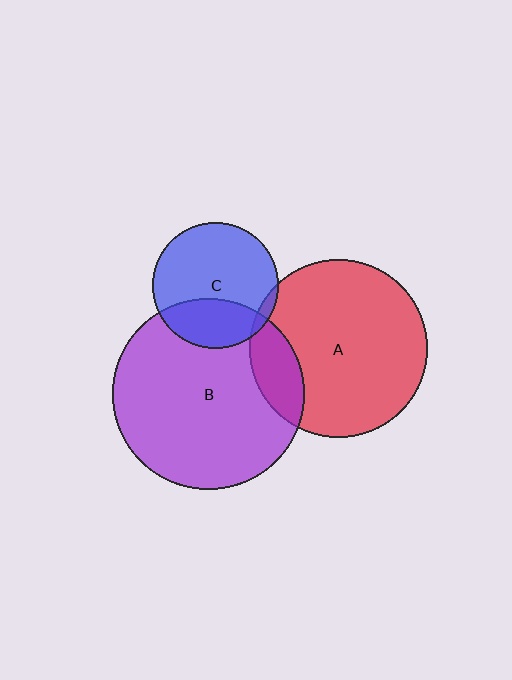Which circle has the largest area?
Circle B (purple).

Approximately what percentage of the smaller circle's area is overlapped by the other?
Approximately 30%.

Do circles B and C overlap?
Yes.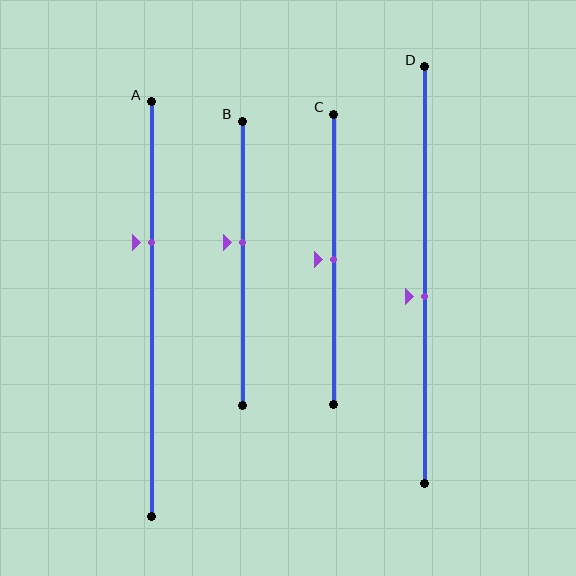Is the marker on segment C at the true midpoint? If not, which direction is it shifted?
Yes, the marker on segment C is at the true midpoint.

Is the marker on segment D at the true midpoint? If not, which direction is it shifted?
No, the marker on segment D is shifted downward by about 5% of the segment length.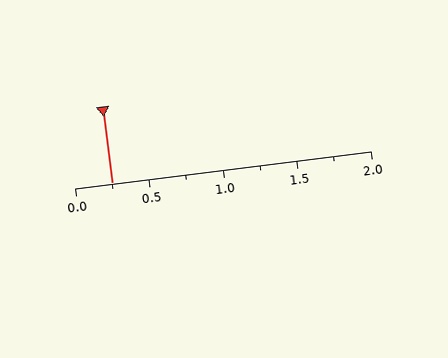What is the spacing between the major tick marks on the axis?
The major ticks are spaced 0.5 apart.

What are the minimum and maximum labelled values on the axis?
The axis runs from 0.0 to 2.0.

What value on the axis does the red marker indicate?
The marker indicates approximately 0.25.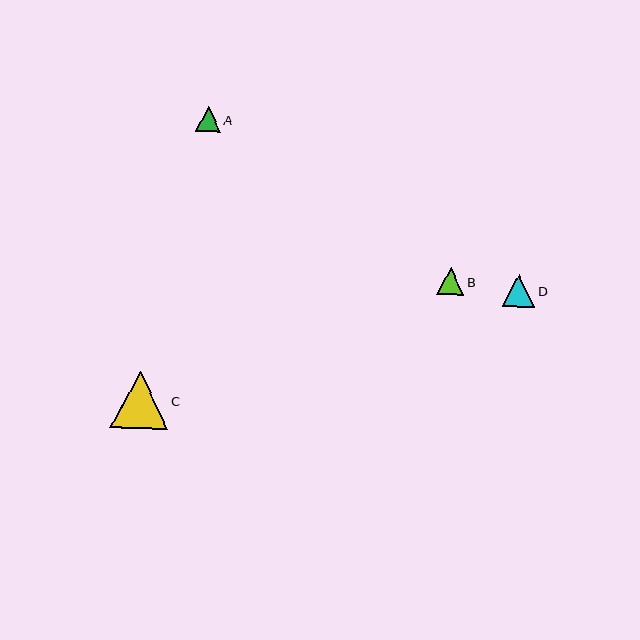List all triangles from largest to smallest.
From largest to smallest: C, D, B, A.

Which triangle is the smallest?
Triangle A is the smallest with a size of approximately 25 pixels.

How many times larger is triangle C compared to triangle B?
Triangle C is approximately 2.1 times the size of triangle B.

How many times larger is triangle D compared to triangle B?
Triangle D is approximately 1.2 times the size of triangle B.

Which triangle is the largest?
Triangle C is the largest with a size of approximately 58 pixels.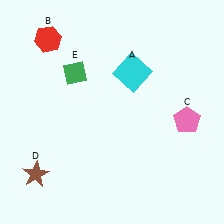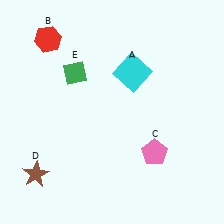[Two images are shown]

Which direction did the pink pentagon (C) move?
The pink pentagon (C) moved left.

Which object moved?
The pink pentagon (C) moved left.